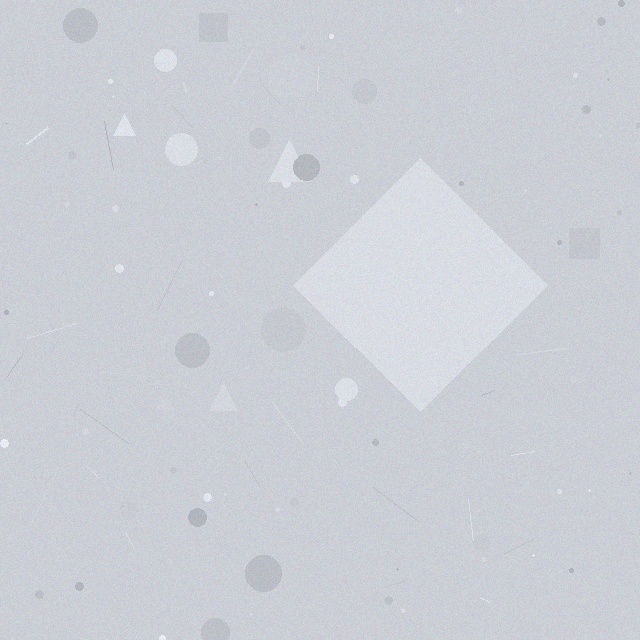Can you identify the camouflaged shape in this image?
The camouflaged shape is a diamond.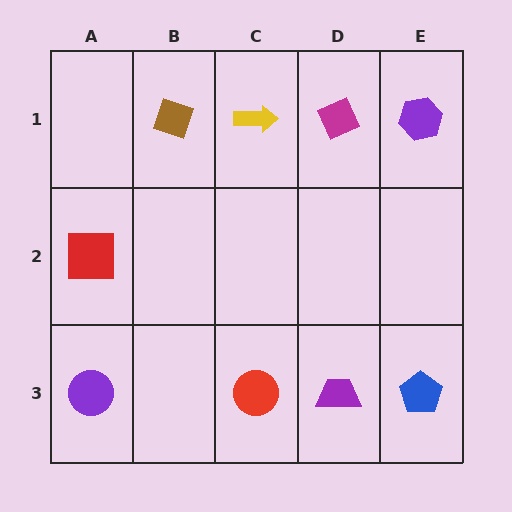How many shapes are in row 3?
4 shapes.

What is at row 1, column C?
A yellow arrow.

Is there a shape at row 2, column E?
No, that cell is empty.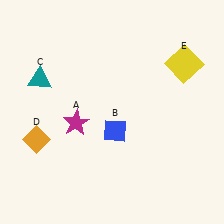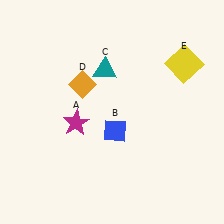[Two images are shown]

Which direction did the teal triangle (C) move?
The teal triangle (C) moved right.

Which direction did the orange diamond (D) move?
The orange diamond (D) moved up.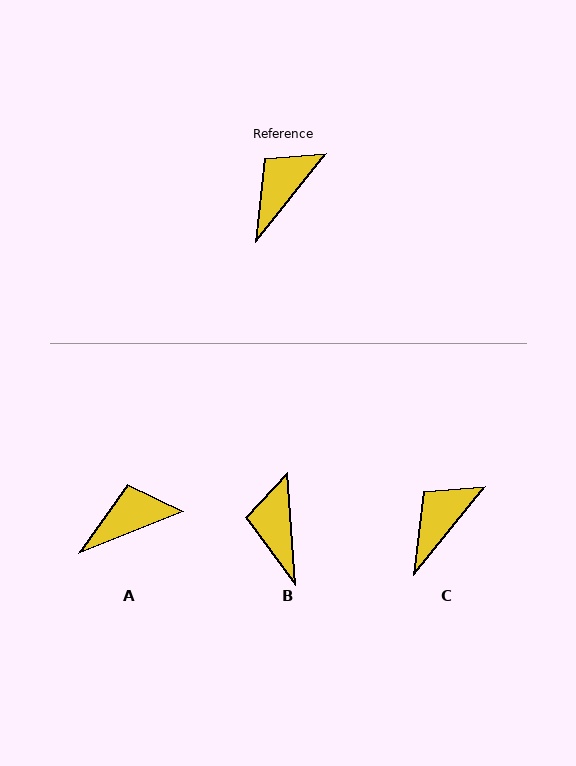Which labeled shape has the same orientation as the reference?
C.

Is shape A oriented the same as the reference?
No, it is off by about 30 degrees.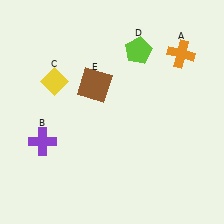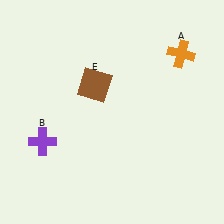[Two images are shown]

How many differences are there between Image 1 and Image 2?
There are 2 differences between the two images.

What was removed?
The lime pentagon (D), the yellow diamond (C) were removed in Image 2.